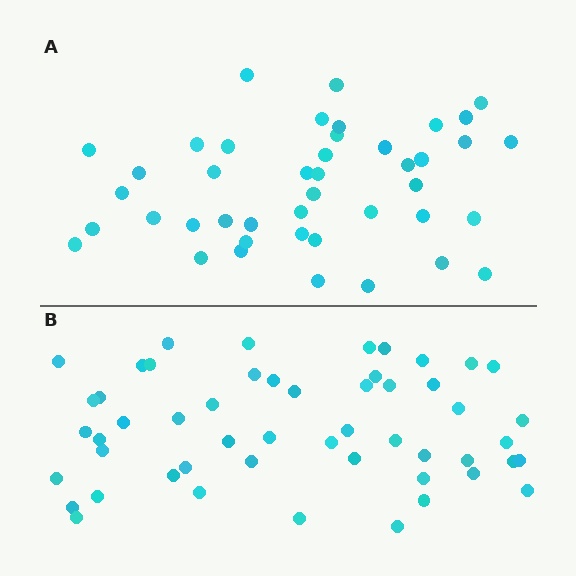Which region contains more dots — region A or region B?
Region B (the bottom region) has more dots.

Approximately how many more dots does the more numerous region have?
Region B has roughly 8 or so more dots than region A.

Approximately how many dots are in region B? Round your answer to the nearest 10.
About 50 dots. (The exact count is 52, which rounds to 50.)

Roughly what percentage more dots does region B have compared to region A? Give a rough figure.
About 20% more.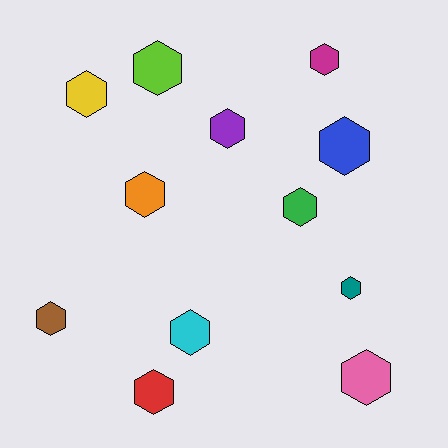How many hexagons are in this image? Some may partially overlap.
There are 12 hexagons.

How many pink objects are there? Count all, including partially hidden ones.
There is 1 pink object.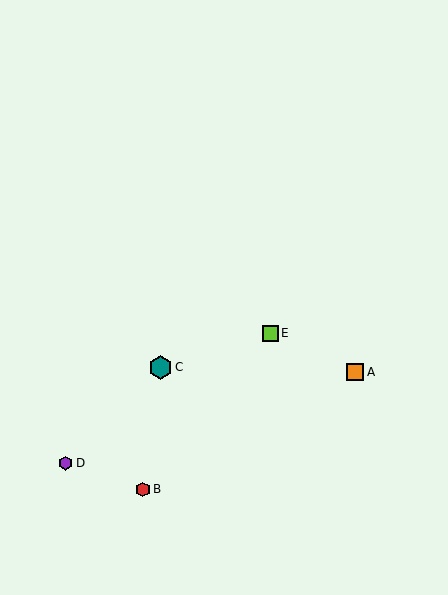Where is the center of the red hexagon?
The center of the red hexagon is at (143, 489).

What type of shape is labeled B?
Shape B is a red hexagon.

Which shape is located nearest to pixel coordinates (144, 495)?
The red hexagon (labeled B) at (143, 489) is nearest to that location.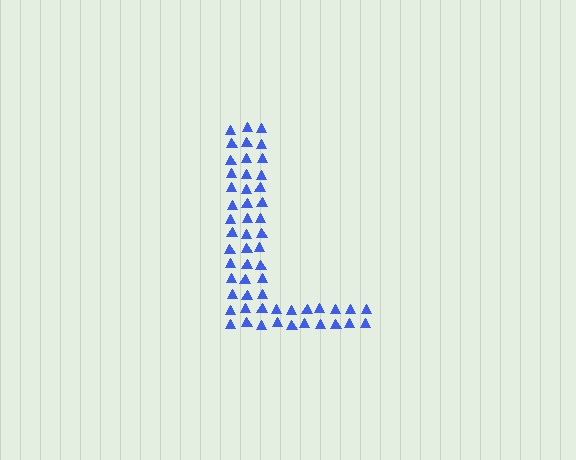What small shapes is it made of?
It is made of small triangles.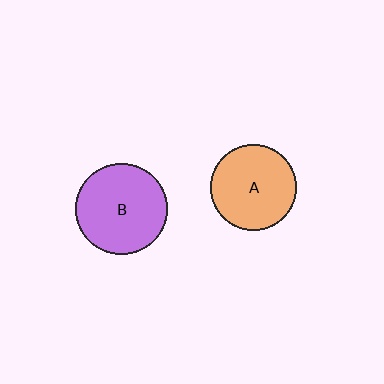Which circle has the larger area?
Circle B (purple).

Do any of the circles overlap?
No, none of the circles overlap.